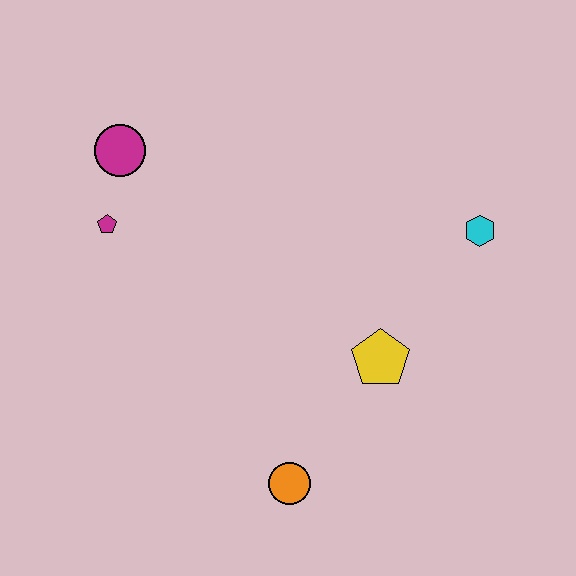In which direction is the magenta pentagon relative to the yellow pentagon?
The magenta pentagon is to the left of the yellow pentagon.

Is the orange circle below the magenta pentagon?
Yes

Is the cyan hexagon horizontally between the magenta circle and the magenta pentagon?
No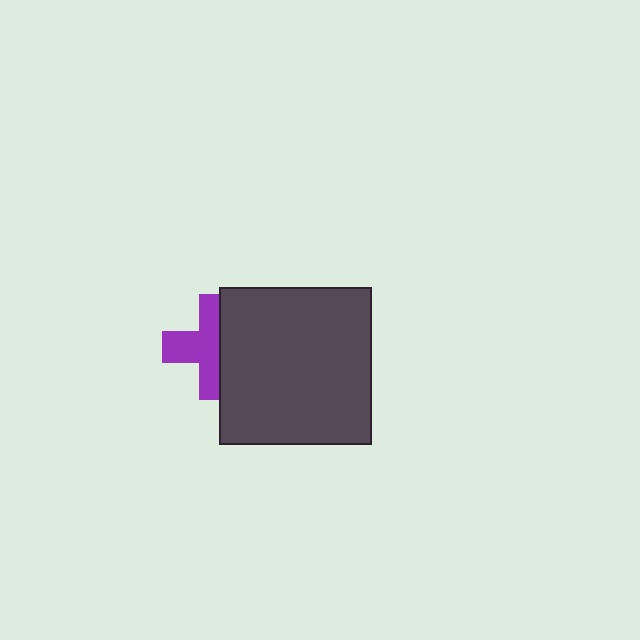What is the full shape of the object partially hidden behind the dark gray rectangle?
The partially hidden object is a purple cross.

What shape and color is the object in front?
The object in front is a dark gray rectangle.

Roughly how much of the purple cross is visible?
About half of it is visible (roughly 58%).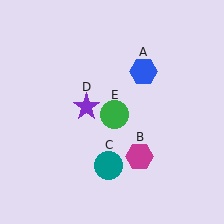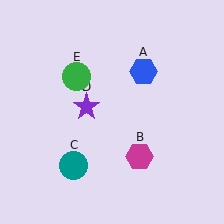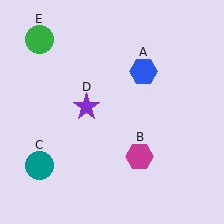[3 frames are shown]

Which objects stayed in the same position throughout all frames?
Blue hexagon (object A) and magenta hexagon (object B) and purple star (object D) remained stationary.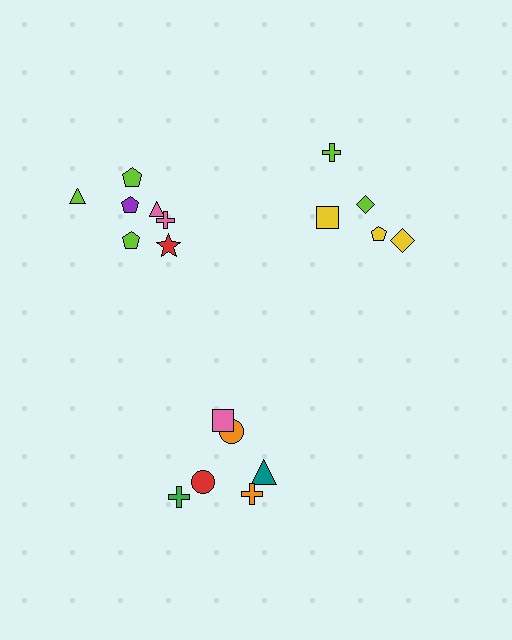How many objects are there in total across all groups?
There are 18 objects.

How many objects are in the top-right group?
There are 5 objects.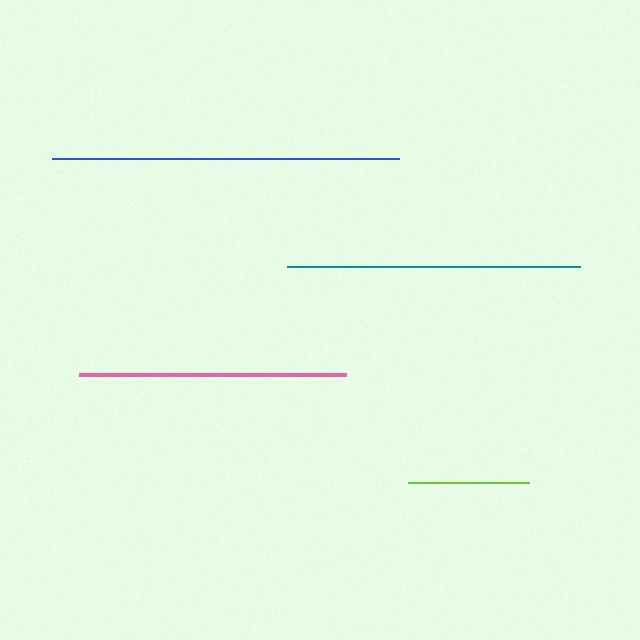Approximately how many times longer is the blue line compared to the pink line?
The blue line is approximately 1.3 times the length of the pink line.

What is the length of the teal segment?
The teal segment is approximately 293 pixels long.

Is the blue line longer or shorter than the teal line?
The blue line is longer than the teal line.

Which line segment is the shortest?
The lime line is the shortest at approximately 121 pixels.